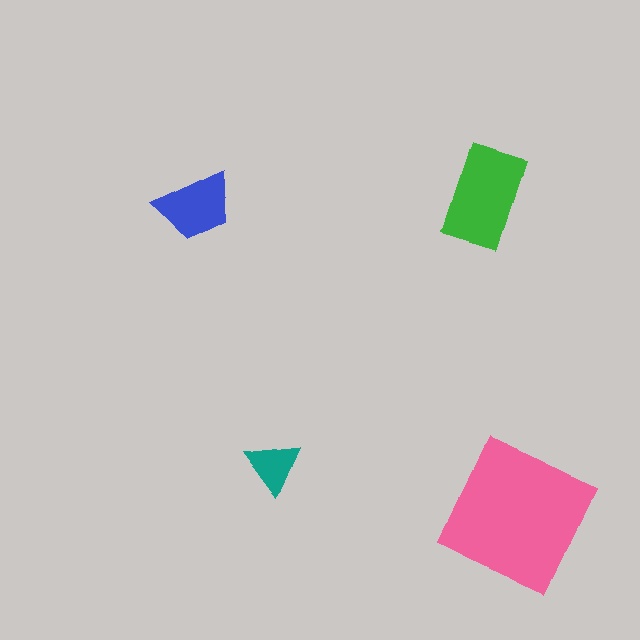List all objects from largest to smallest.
The pink square, the green rectangle, the blue trapezoid, the teal triangle.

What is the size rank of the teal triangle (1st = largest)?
4th.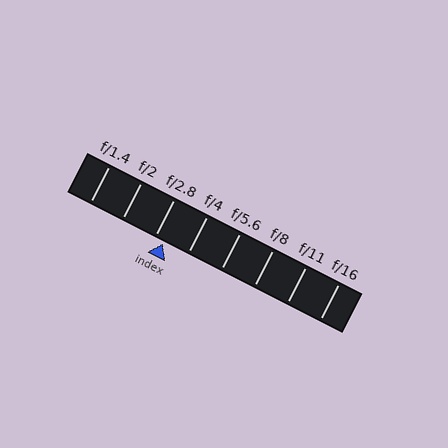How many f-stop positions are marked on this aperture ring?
There are 8 f-stop positions marked.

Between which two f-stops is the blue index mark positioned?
The index mark is between f/2.8 and f/4.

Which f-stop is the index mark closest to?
The index mark is closest to f/2.8.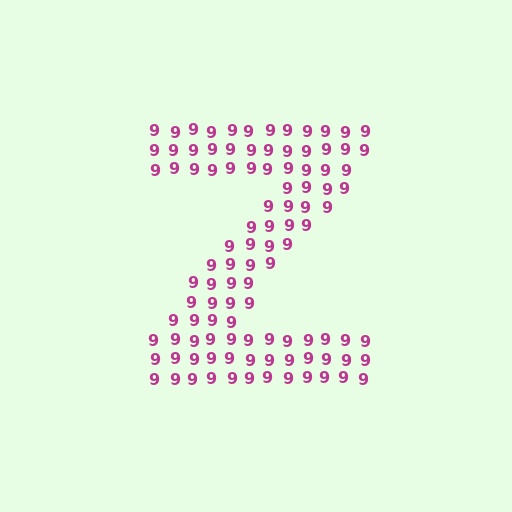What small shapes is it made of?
It is made of small digit 9's.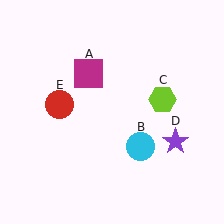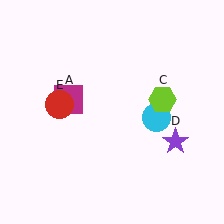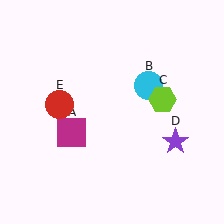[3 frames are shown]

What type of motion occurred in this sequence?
The magenta square (object A), cyan circle (object B) rotated counterclockwise around the center of the scene.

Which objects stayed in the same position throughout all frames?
Lime hexagon (object C) and purple star (object D) and red circle (object E) remained stationary.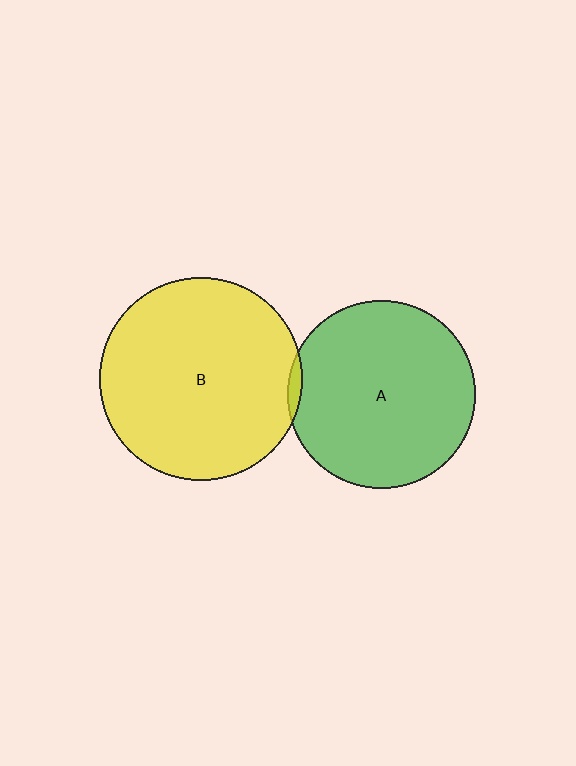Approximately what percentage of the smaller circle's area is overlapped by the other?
Approximately 5%.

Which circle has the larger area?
Circle B (yellow).